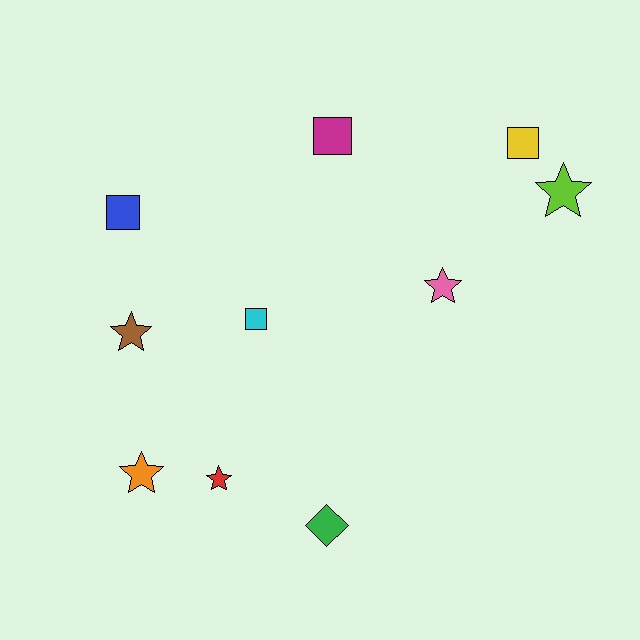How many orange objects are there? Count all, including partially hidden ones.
There is 1 orange object.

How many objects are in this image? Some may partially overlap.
There are 10 objects.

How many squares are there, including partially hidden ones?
There are 4 squares.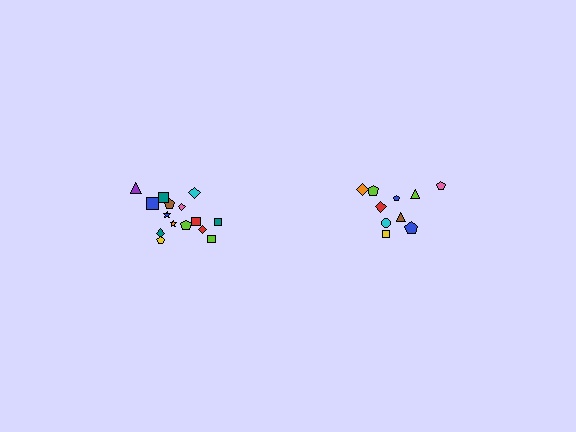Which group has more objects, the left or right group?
The left group.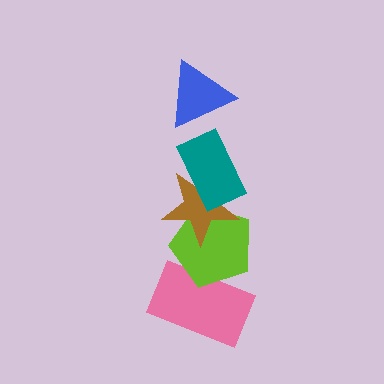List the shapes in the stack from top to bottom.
From top to bottom: the blue triangle, the teal rectangle, the brown star, the lime pentagon, the pink rectangle.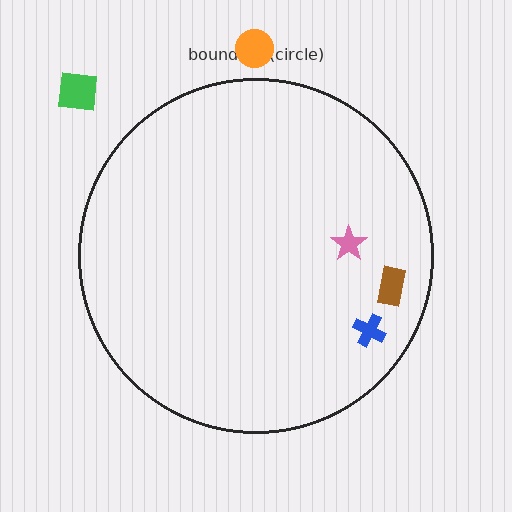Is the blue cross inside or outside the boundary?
Inside.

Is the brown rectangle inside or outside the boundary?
Inside.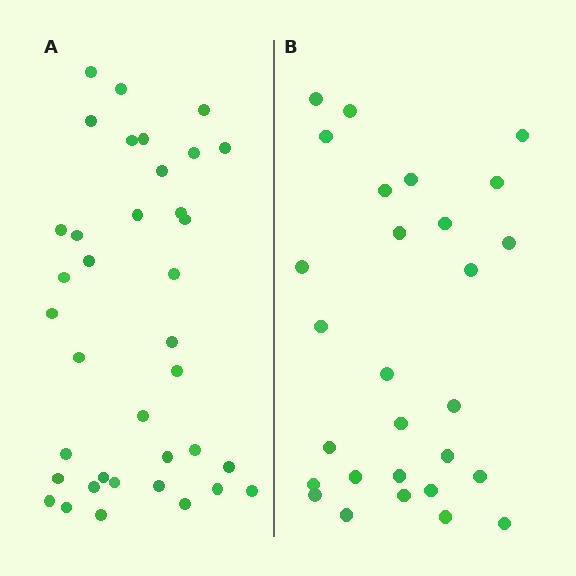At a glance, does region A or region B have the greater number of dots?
Region A (the left region) has more dots.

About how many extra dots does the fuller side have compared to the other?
Region A has roughly 8 or so more dots than region B.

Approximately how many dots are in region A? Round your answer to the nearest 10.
About 40 dots. (The exact count is 37, which rounds to 40.)